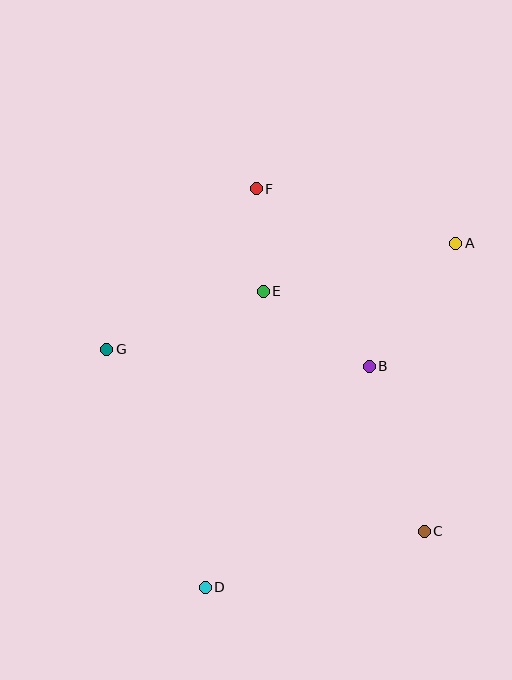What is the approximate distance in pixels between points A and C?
The distance between A and C is approximately 290 pixels.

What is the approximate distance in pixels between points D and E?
The distance between D and E is approximately 301 pixels.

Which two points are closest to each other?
Points E and F are closest to each other.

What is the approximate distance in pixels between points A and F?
The distance between A and F is approximately 207 pixels.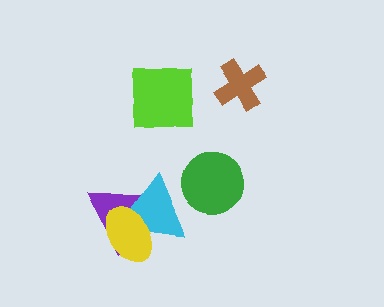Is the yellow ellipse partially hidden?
No, no other shape covers it.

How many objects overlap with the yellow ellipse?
2 objects overlap with the yellow ellipse.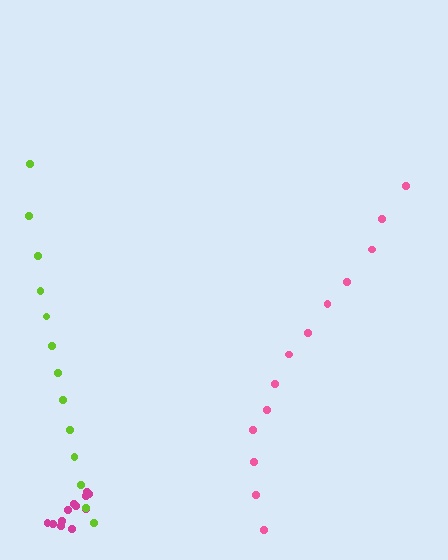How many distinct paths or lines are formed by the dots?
There are 3 distinct paths.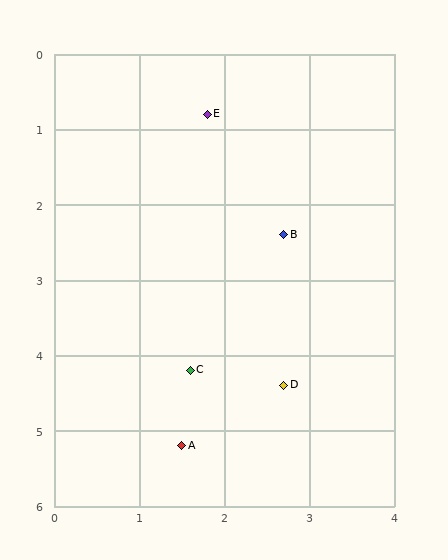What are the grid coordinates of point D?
Point D is at approximately (2.7, 4.4).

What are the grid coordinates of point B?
Point B is at approximately (2.7, 2.4).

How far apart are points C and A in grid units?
Points C and A are about 1.0 grid units apart.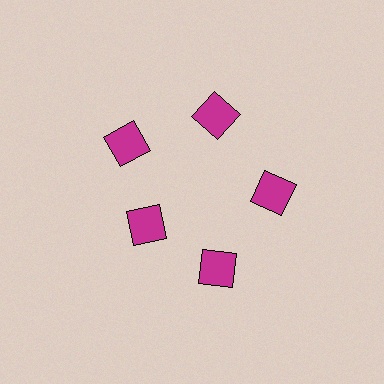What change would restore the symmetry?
The symmetry would be restored by moving it outward, back onto the ring so that all 5 squares sit at equal angles and equal distance from the center.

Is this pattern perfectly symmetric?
No. The 5 magenta squares are arranged in a ring, but one element near the 8 o'clock position is pulled inward toward the center, breaking the 5-fold rotational symmetry.